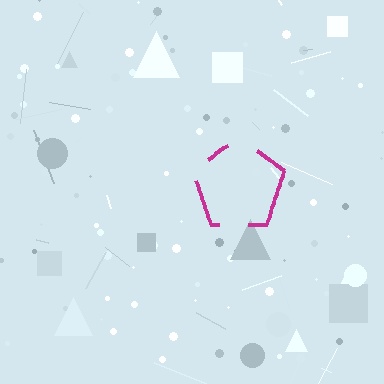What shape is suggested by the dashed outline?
The dashed outline suggests a pentagon.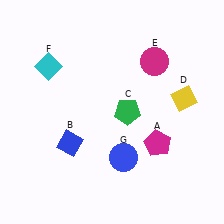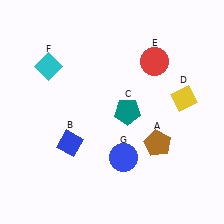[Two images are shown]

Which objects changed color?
A changed from magenta to brown. C changed from green to teal. E changed from magenta to red.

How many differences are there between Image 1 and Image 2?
There are 3 differences between the two images.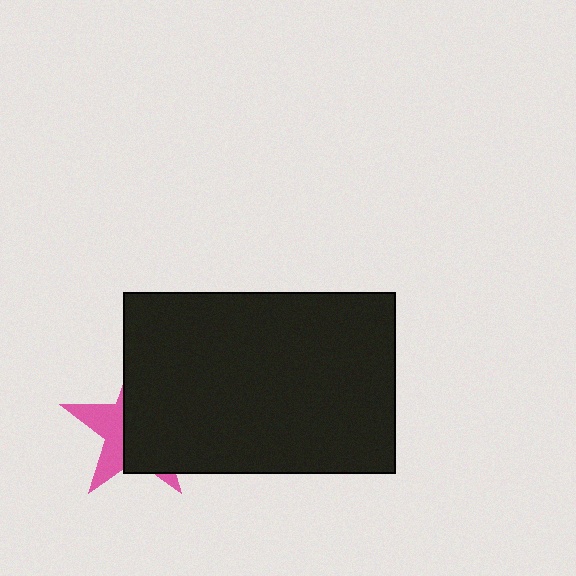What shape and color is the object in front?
The object in front is a black rectangle.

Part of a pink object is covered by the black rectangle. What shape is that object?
It is a star.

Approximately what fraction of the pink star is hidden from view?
Roughly 62% of the pink star is hidden behind the black rectangle.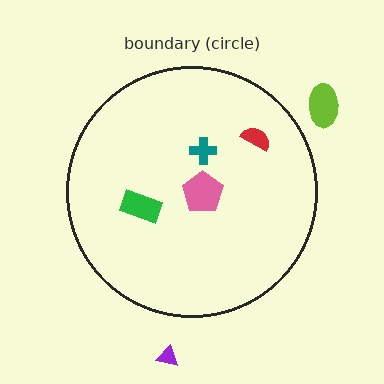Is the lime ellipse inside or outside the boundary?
Outside.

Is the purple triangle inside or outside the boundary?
Outside.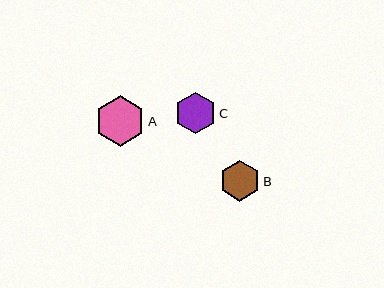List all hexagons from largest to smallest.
From largest to smallest: A, C, B.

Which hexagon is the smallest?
Hexagon B is the smallest with a size of approximately 40 pixels.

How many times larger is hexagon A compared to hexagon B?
Hexagon A is approximately 1.2 times the size of hexagon B.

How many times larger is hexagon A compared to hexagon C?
Hexagon A is approximately 1.2 times the size of hexagon C.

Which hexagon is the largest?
Hexagon A is the largest with a size of approximately 50 pixels.